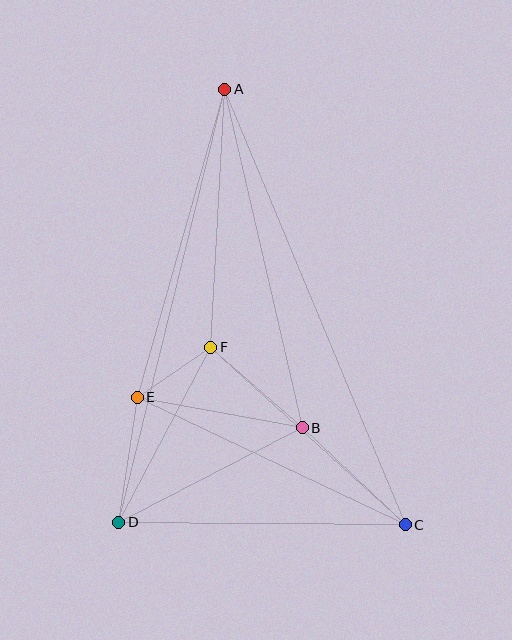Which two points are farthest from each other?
Points A and C are farthest from each other.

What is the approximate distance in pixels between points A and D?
The distance between A and D is approximately 445 pixels.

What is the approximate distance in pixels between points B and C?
The distance between B and C is approximately 141 pixels.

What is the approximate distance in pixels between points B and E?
The distance between B and E is approximately 168 pixels.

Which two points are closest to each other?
Points E and F are closest to each other.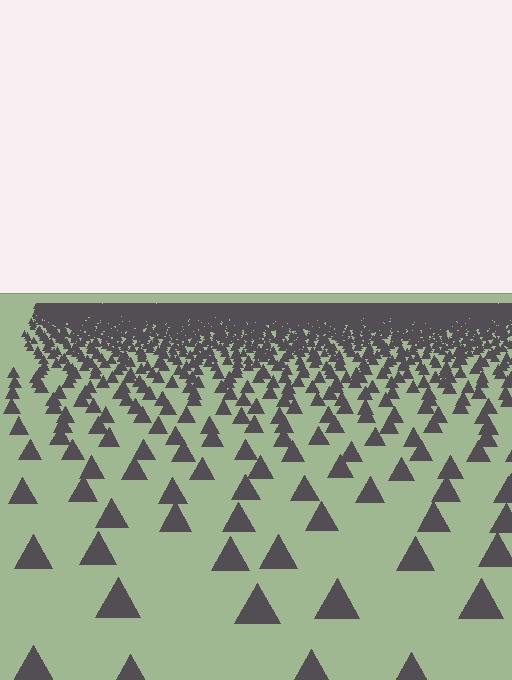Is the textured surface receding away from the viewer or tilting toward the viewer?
The surface is receding away from the viewer. Texture elements get smaller and denser toward the top.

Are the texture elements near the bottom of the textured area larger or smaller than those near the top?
Larger. Near the bottom, elements are closer to the viewer and appear at a bigger on-screen size.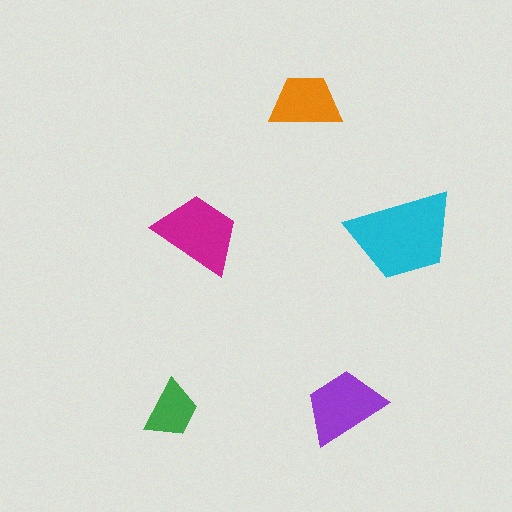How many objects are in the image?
There are 5 objects in the image.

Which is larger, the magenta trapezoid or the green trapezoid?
The magenta one.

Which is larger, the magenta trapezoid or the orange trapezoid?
The magenta one.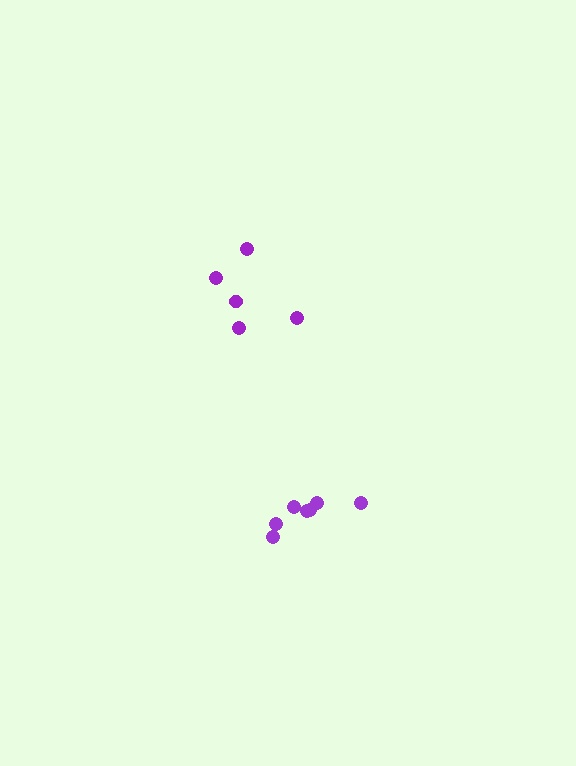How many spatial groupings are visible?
There are 2 spatial groupings.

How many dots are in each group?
Group 1: 5 dots, Group 2: 7 dots (12 total).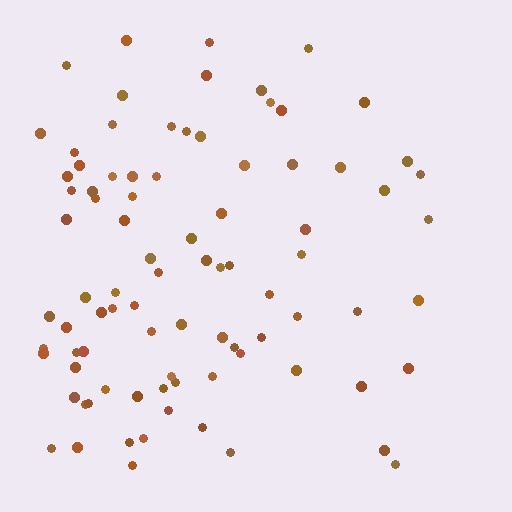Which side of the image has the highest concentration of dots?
The left.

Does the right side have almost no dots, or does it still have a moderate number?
Still a moderate number, just noticeably fewer than the left.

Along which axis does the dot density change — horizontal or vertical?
Horizontal.